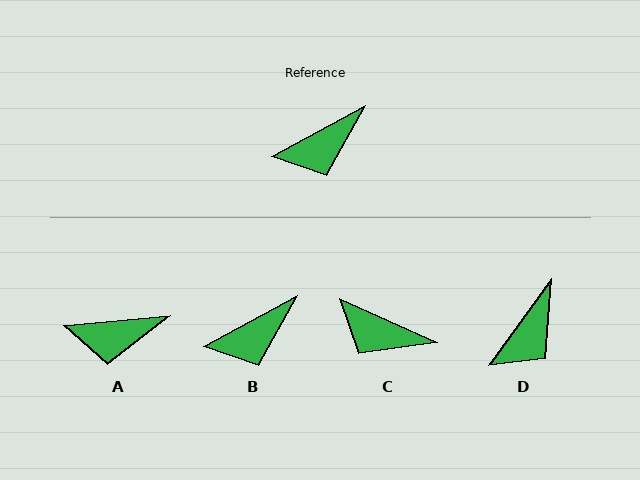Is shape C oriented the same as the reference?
No, it is off by about 53 degrees.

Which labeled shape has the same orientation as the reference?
B.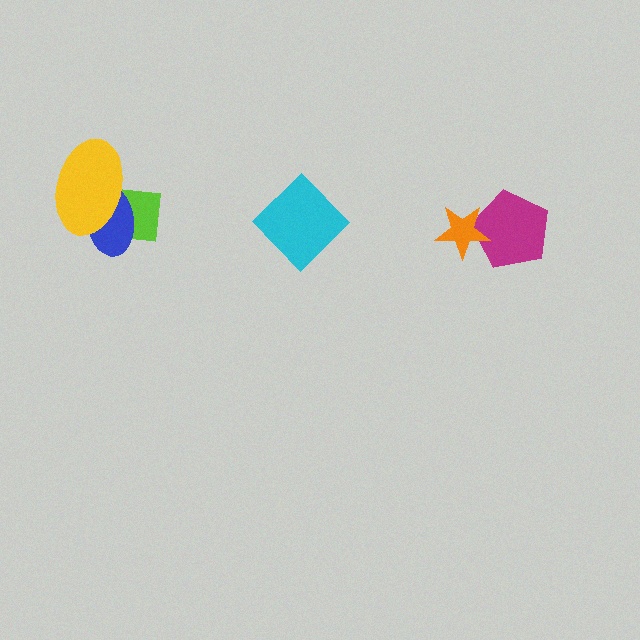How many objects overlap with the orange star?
1 object overlaps with the orange star.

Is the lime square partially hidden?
Yes, it is partially covered by another shape.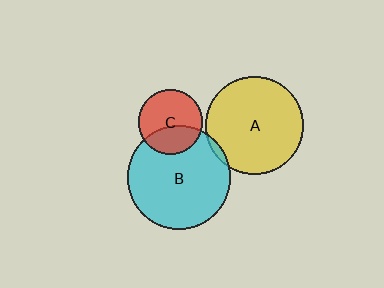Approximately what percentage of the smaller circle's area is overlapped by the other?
Approximately 35%.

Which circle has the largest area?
Circle B (cyan).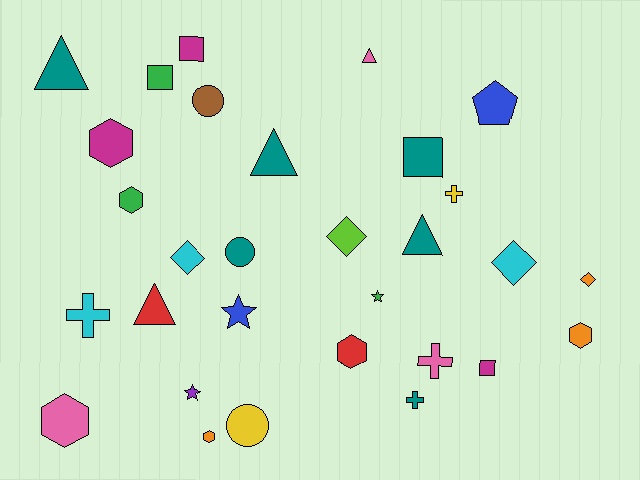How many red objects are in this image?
There are 2 red objects.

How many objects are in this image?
There are 30 objects.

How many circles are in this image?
There are 3 circles.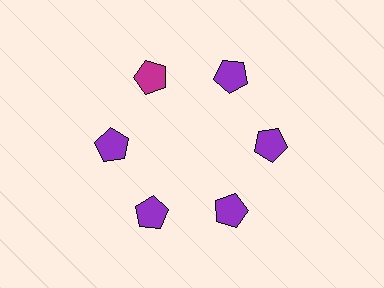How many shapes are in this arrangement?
There are 6 shapes arranged in a ring pattern.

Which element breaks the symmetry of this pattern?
The magenta pentagon at roughly the 11 o'clock position breaks the symmetry. All other shapes are purple pentagons.